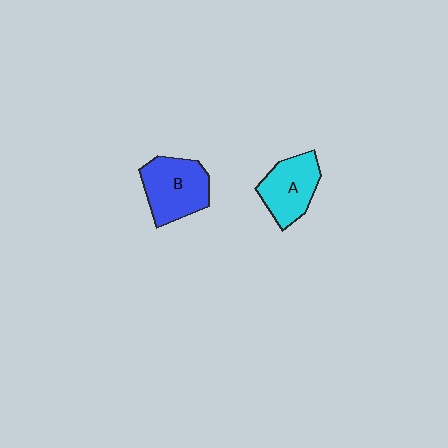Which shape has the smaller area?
Shape A (cyan).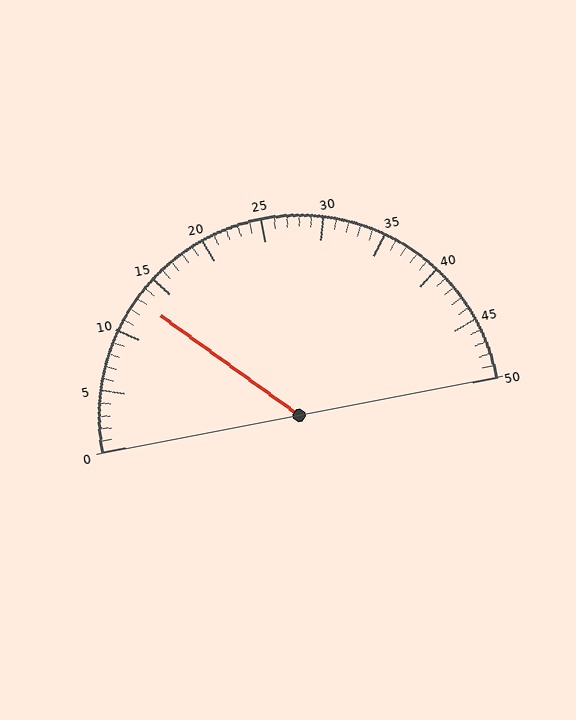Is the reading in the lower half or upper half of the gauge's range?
The reading is in the lower half of the range (0 to 50).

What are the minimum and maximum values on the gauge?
The gauge ranges from 0 to 50.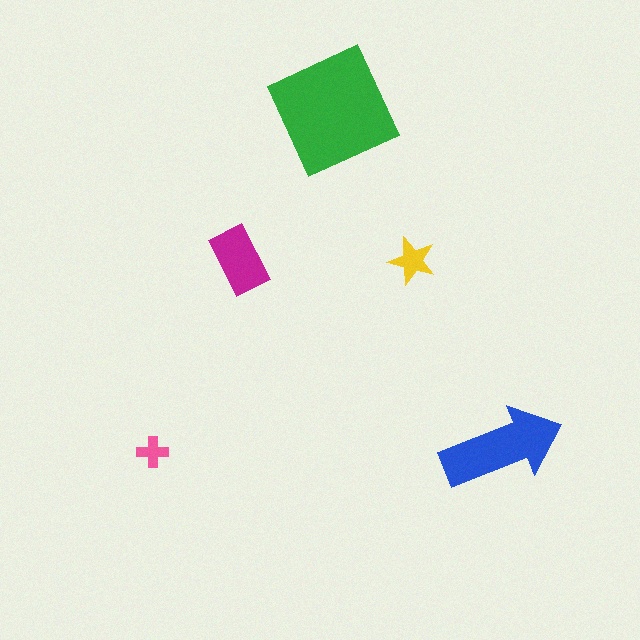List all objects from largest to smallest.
The green square, the blue arrow, the magenta rectangle, the yellow star, the pink cross.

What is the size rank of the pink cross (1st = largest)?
5th.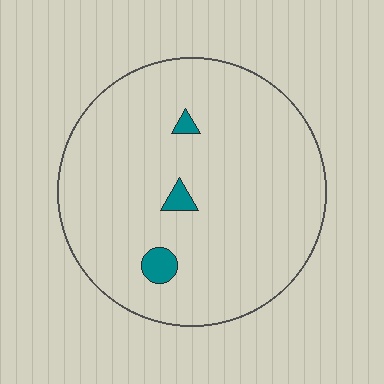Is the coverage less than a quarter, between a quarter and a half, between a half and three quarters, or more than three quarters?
Less than a quarter.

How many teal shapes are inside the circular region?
3.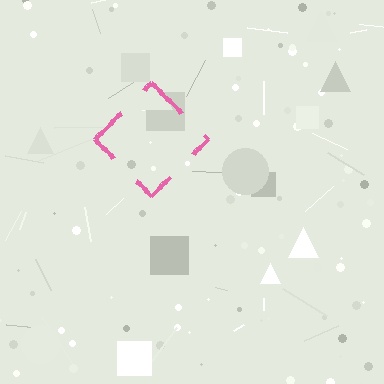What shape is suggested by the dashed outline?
The dashed outline suggests a diamond.